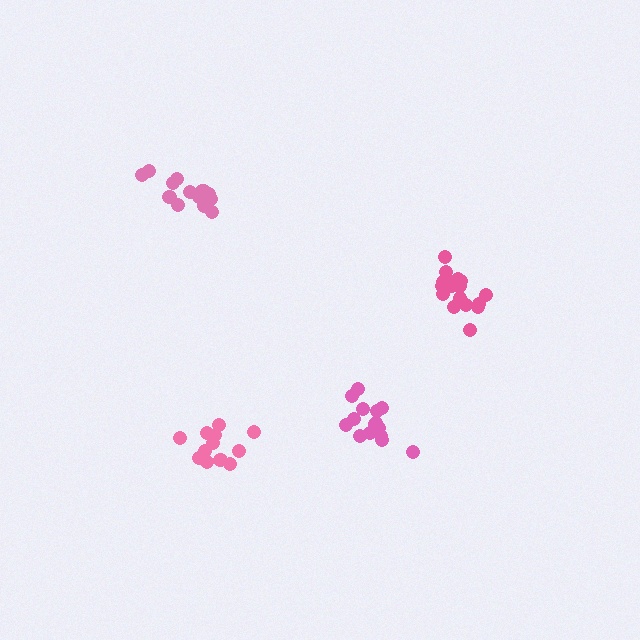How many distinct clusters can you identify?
There are 4 distinct clusters.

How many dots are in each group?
Group 1: 12 dots, Group 2: 15 dots, Group 3: 18 dots, Group 4: 15 dots (60 total).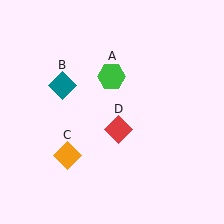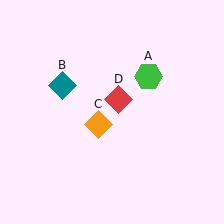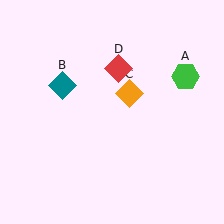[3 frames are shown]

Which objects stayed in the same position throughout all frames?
Teal diamond (object B) remained stationary.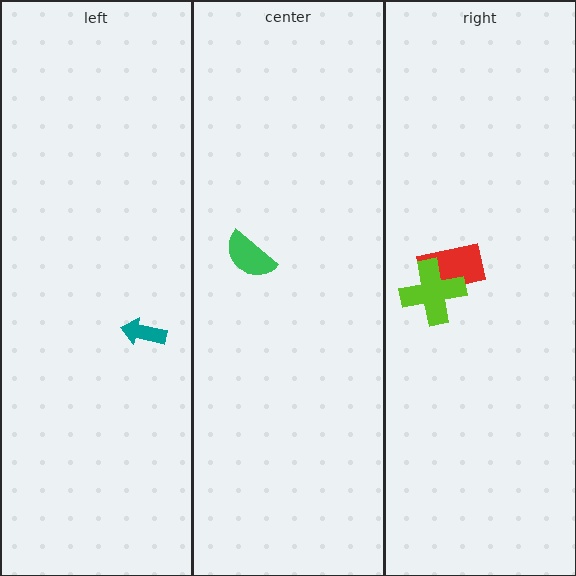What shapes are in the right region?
The red rectangle, the lime cross.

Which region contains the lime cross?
The right region.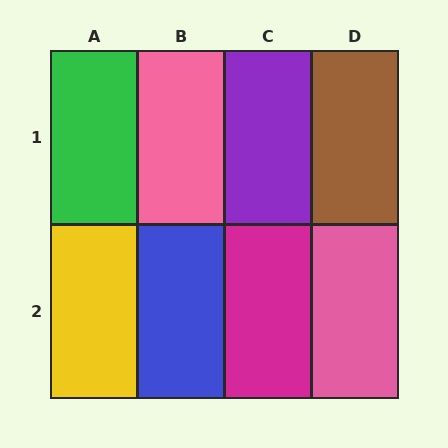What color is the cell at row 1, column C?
Purple.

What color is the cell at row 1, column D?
Brown.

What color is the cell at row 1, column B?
Pink.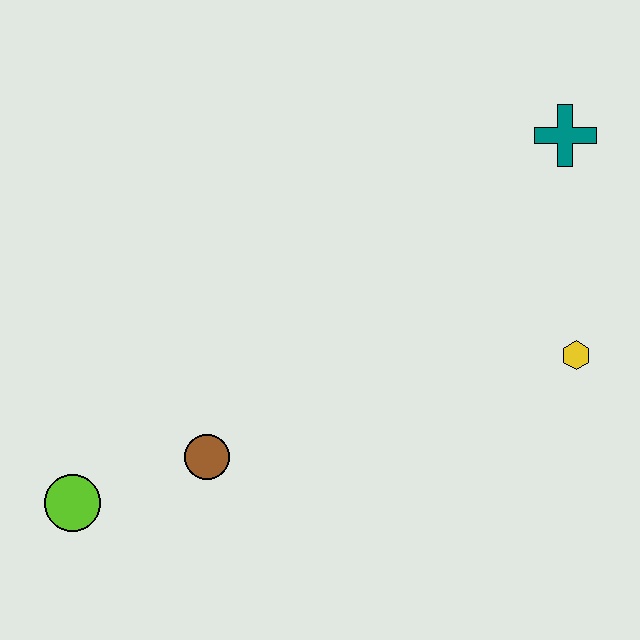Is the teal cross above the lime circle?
Yes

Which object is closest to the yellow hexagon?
The teal cross is closest to the yellow hexagon.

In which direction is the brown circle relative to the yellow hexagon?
The brown circle is to the left of the yellow hexagon.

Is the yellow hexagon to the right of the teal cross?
Yes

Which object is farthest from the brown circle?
The teal cross is farthest from the brown circle.